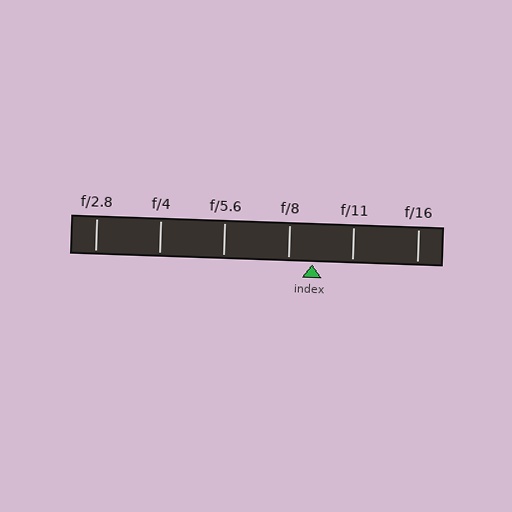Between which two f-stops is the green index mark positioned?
The index mark is between f/8 and f/11.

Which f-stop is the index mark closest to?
The index mark is closest to f/8.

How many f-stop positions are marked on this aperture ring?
There are 6 f-stop positions marked.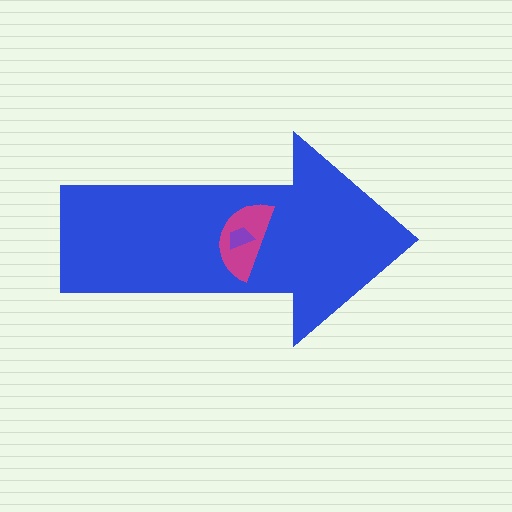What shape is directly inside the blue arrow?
The magenta semicircle.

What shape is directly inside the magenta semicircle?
The purple trapezoid.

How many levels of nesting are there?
3.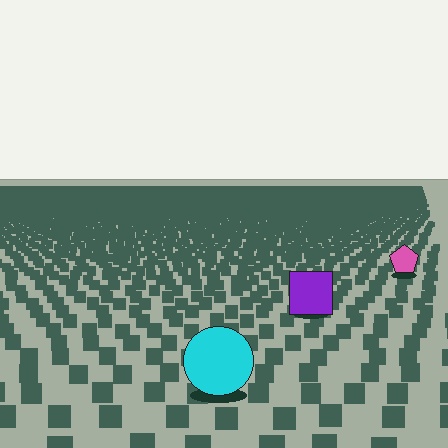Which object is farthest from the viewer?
The pink pentagon is farthest from the viewer. It appears smaller and the ground texture around it is denser.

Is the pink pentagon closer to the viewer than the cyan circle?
No. The cyan circle is closer — you can tell from the texture gradient: the ground texture is coarser near it.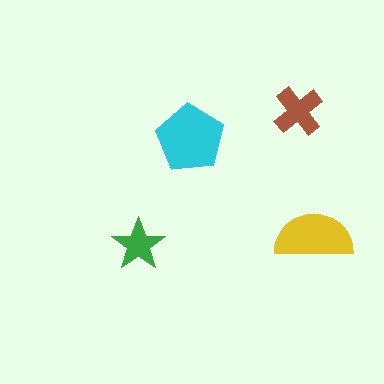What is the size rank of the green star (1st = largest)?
4th.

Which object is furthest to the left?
The green star is leftmost.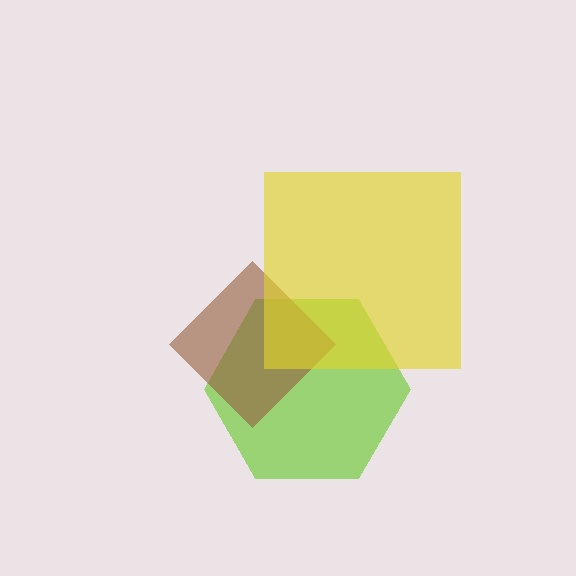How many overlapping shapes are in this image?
There are 3 overlapping shapes in the image.